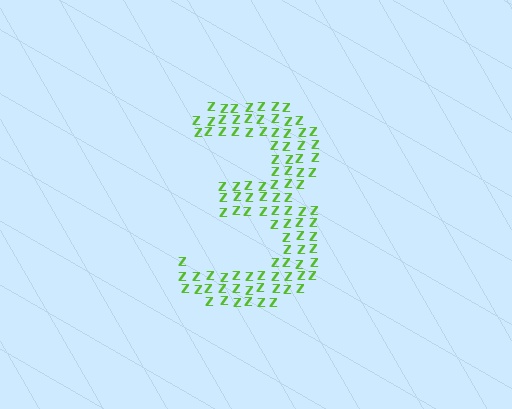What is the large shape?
The large shape is the digit 3.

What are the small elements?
The small elements are letter Z's.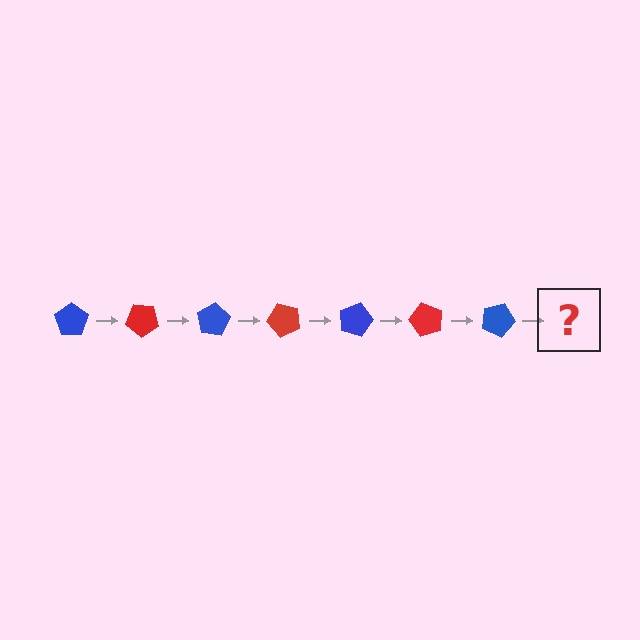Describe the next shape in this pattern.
It should be a red pentagon, rotated 280 degrees from the start.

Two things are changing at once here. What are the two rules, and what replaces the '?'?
The two rules are that it rotates 40 degrees each step and the color cycles through blue and red. The '?' should be a red pentagon, rotated 280 degrees from the start.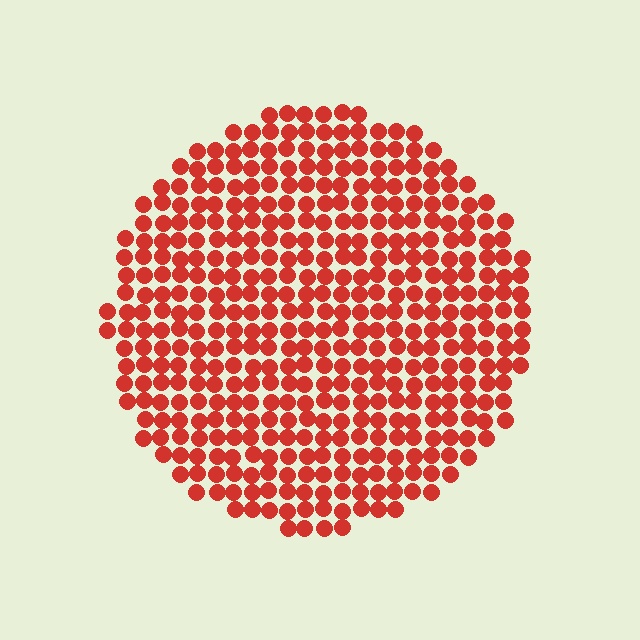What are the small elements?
The small elements are circles.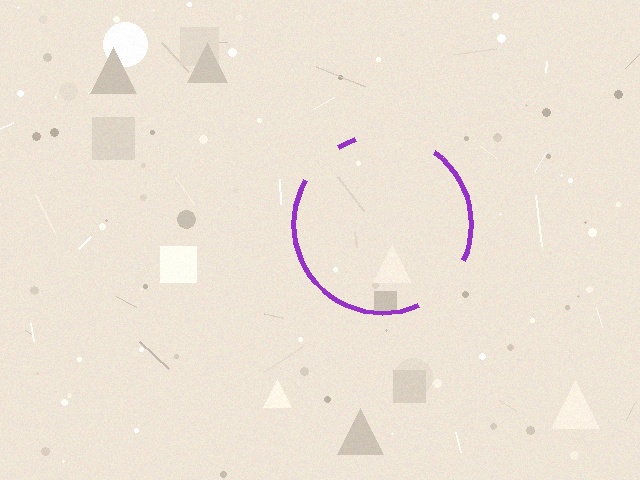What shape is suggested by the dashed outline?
The dashed outline suggests a circle.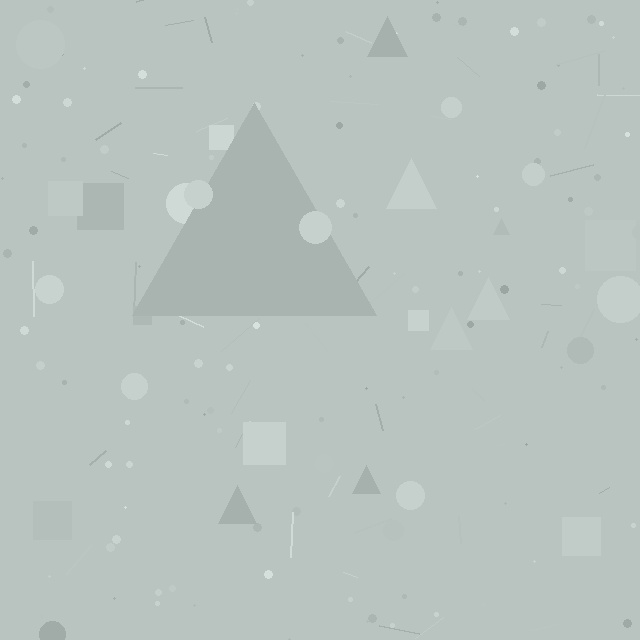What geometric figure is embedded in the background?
A triangle is embedded in the background.